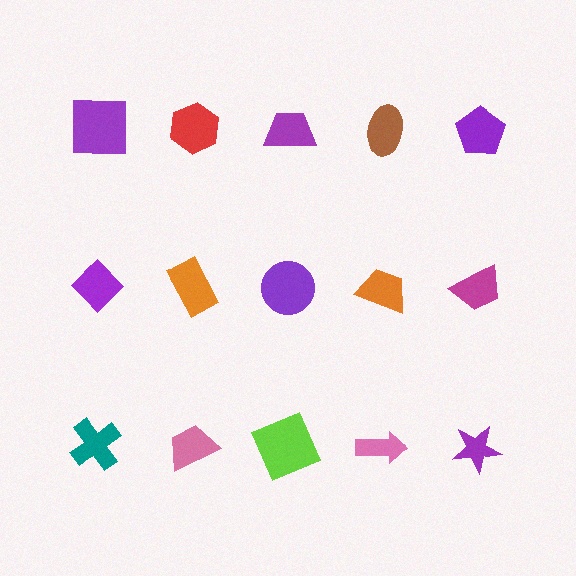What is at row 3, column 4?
A pink arrow.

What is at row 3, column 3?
A lime square.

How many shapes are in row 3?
5 shapes.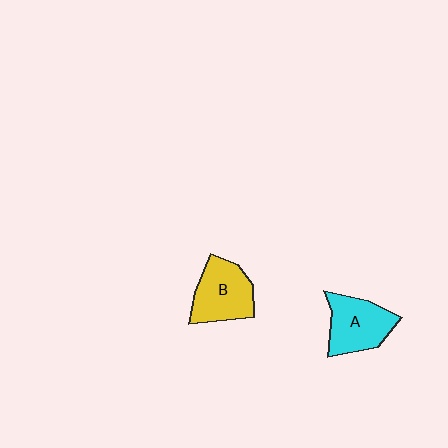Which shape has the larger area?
Shape B (yellow).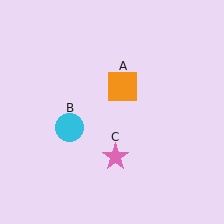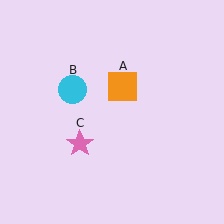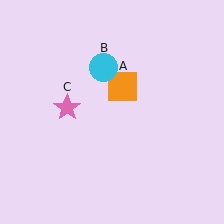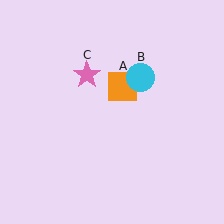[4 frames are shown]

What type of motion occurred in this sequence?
The cyan circle (object B), pink star (object C) rotated clockwise around the center of the scene.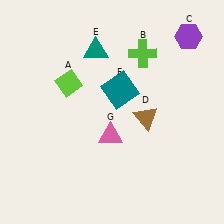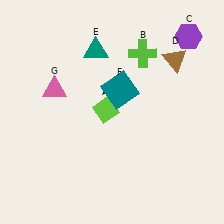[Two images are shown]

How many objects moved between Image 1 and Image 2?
3 objects moved between the two images.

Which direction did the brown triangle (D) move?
The brown triangle (D) moved up.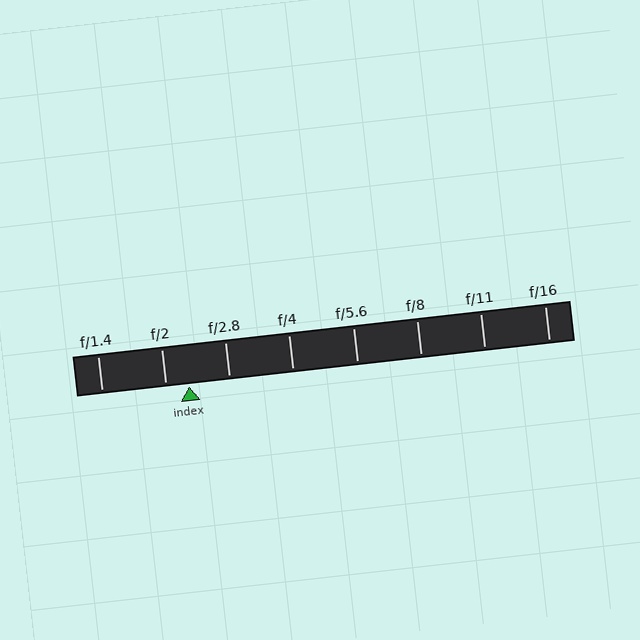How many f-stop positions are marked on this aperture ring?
There are 8 f-stop positions marked.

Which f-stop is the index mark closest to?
The index mark is closest to f/2.